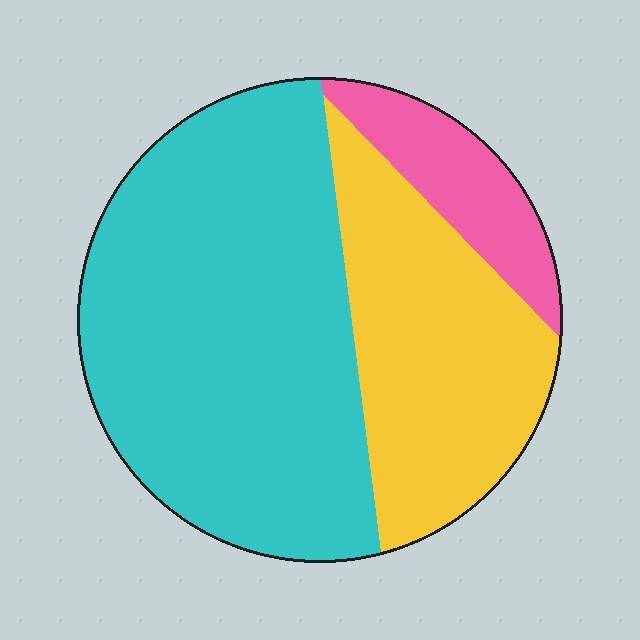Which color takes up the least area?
Pink, at roughly 10%.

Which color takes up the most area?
Cyan, at roughly 60%.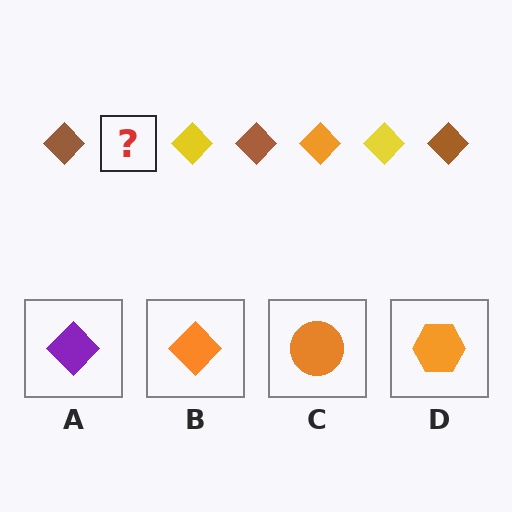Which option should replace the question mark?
Option B.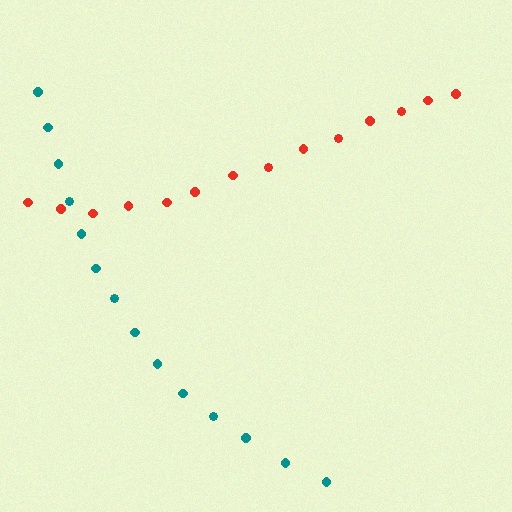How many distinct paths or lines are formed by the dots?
There are 2 distinct paths.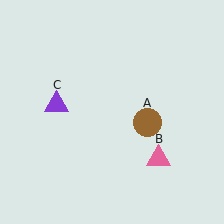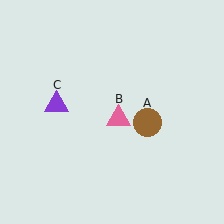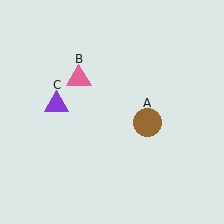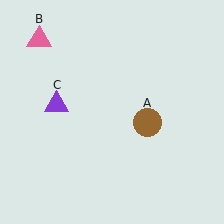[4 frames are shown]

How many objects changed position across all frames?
1 object changed position: pink triangle (object B).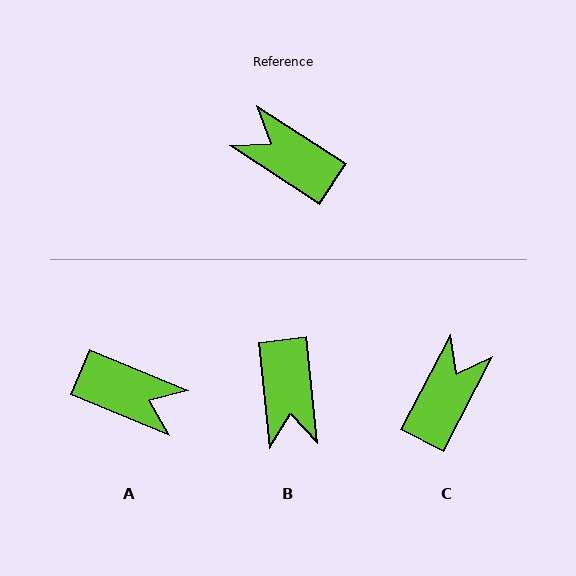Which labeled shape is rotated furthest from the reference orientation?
A, about 169 degrees away.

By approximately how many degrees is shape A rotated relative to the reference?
Approximately 169 degrees clockwise.